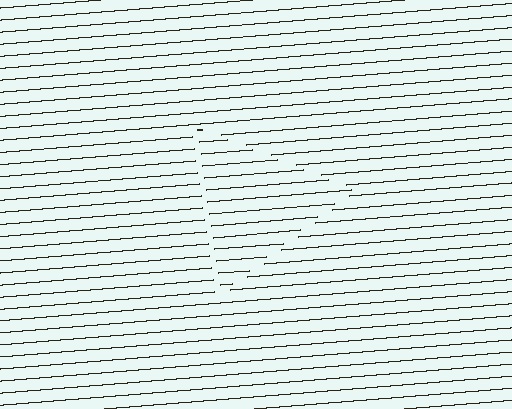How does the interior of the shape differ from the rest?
The interior of the shape contains the same grating, shifted by half a period — the contour is defined by the phase discontinuity where line-ends from the inner and outer gratings abut.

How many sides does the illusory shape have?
3 sides — the line-ends trace a triangle.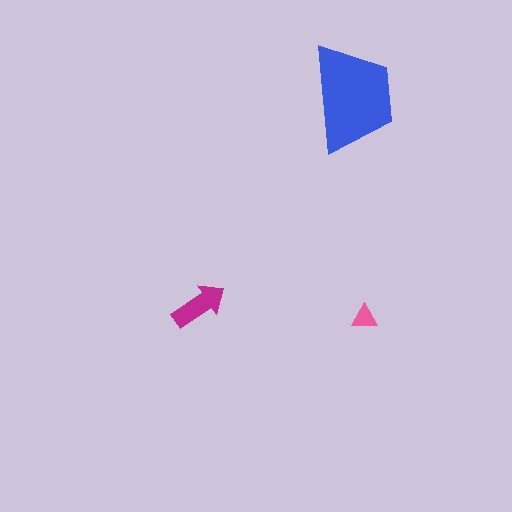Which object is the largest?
The blue trapezoid.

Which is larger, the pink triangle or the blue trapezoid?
The blue trapezoid.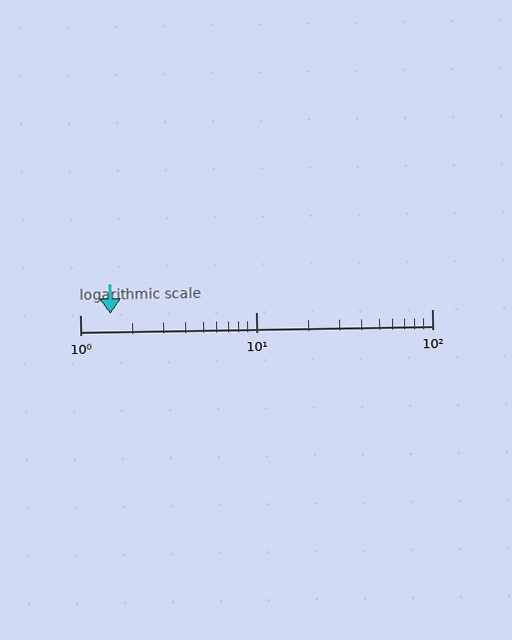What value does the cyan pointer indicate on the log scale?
The pointer indicates approximately 1.5.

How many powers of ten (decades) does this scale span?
The scale spans 2 decades, from 1 to 100.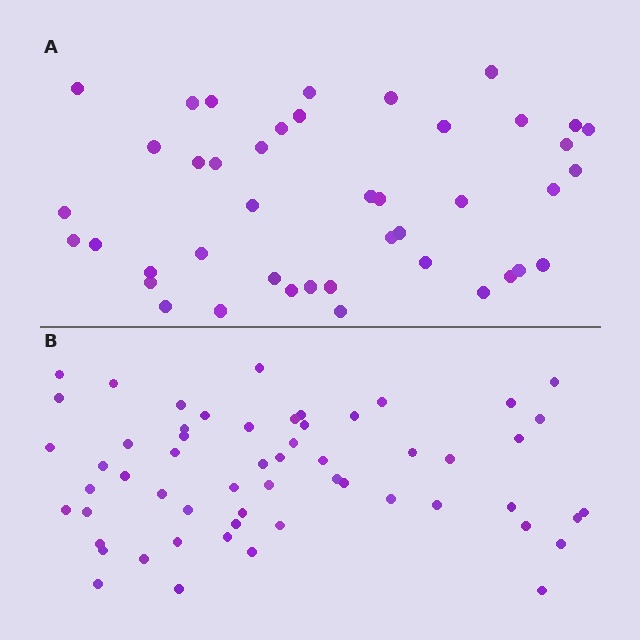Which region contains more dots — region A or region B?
Region B (the bottom region) has more dots.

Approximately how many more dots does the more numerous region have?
Region B has approximately 15 more dots than region A.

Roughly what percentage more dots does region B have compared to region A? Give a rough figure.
About 35% more.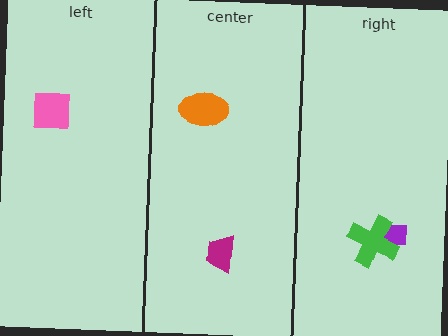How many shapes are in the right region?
2.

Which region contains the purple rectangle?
The right region.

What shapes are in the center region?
The magenta trapezoid, the orange ellipse.